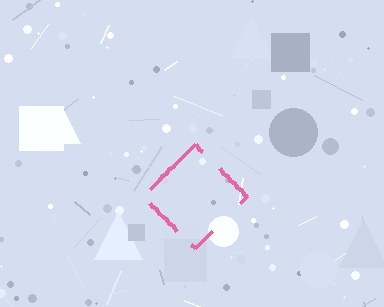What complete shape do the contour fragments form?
The contour fragments form a diamond.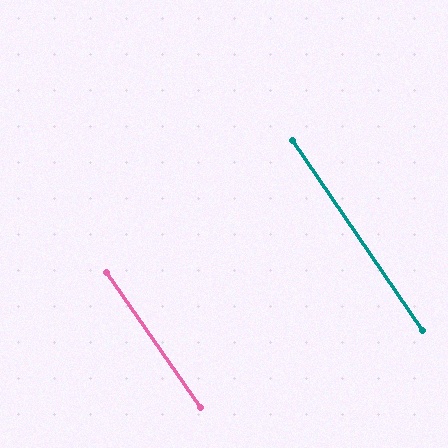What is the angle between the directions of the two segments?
Approximately 0 degrees.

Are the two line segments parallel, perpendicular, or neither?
Parallel — their directions differ by only 0.3°.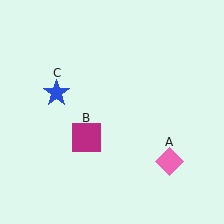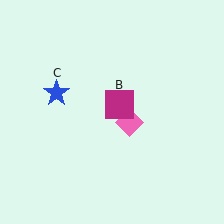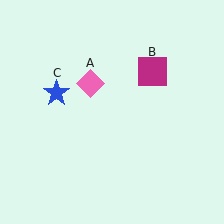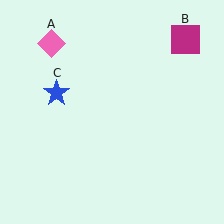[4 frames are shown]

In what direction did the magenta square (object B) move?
The magenta square (object B) moved up and to the right.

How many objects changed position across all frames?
2 objects changed position: pink diamond (object A), magenta square (object B).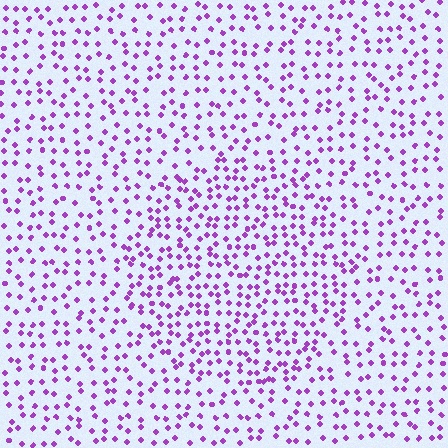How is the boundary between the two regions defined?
The boundary is defined by a change in element density (approximately 1.6x ratio). All elements are the same color, size, and shape.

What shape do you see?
I see a circle.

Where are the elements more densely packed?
The elements are more densely packed inside the circle boundary.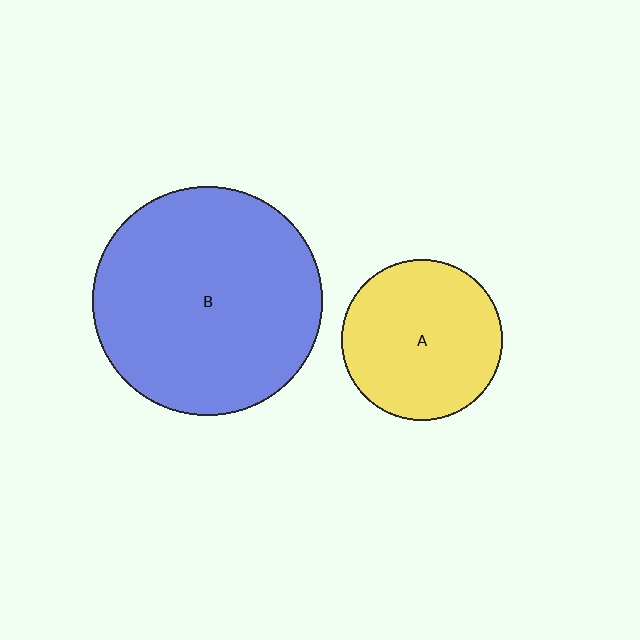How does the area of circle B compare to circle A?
Approximately 2.0 times.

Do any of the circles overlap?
No, none of the circles overlap.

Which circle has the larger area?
Circle B (blue).